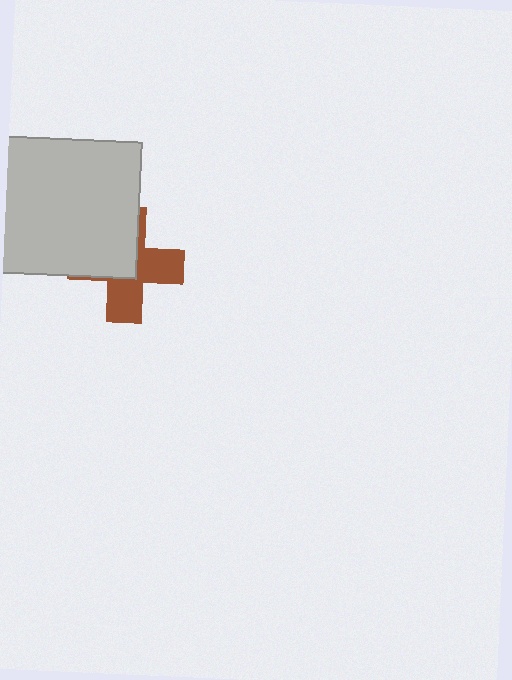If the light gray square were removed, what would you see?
You would see the complete brown cross.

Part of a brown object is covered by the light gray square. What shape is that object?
It is a cross.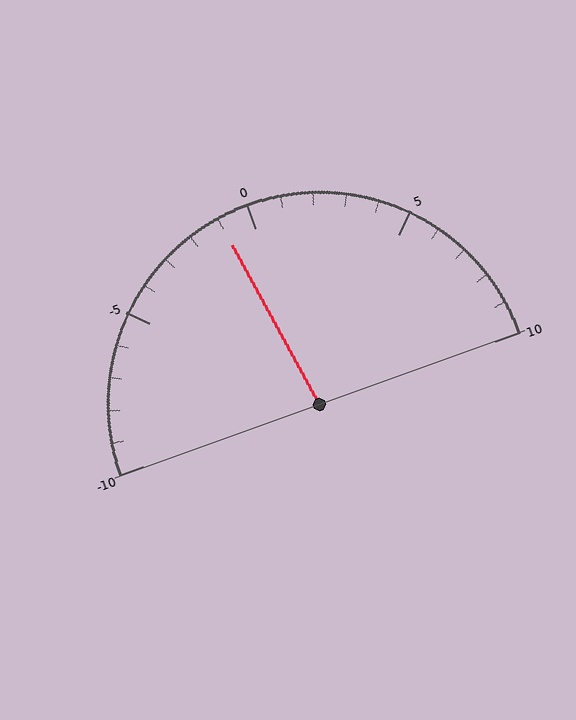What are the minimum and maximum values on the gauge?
The gauge ranges from -10 to 10.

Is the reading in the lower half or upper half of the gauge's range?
The reading is in the lower half of the range (-10 to 10).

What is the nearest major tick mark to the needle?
The nearest major tick mark is 0.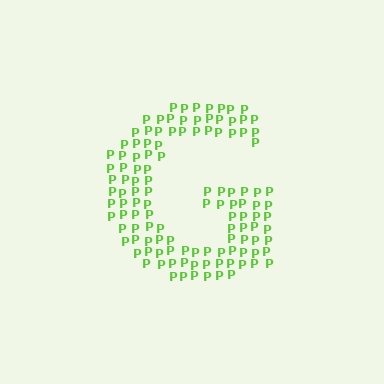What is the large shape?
The large shape is the letter G.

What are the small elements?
The small elements are letter P's.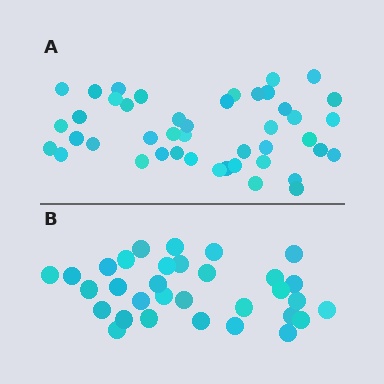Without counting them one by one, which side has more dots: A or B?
Region A (the top region) has more dots.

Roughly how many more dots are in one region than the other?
Region A has roughly 12 or so more dots than region B.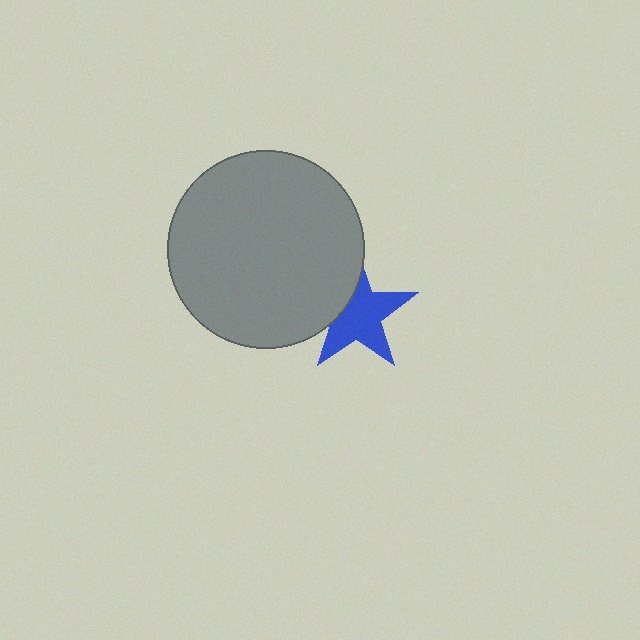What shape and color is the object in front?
The object in front is a gray circle.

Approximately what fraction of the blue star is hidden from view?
Roughly 30% of the blue star is hidden behind the gray circle.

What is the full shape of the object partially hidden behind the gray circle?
The partially hidden object is a blue star.